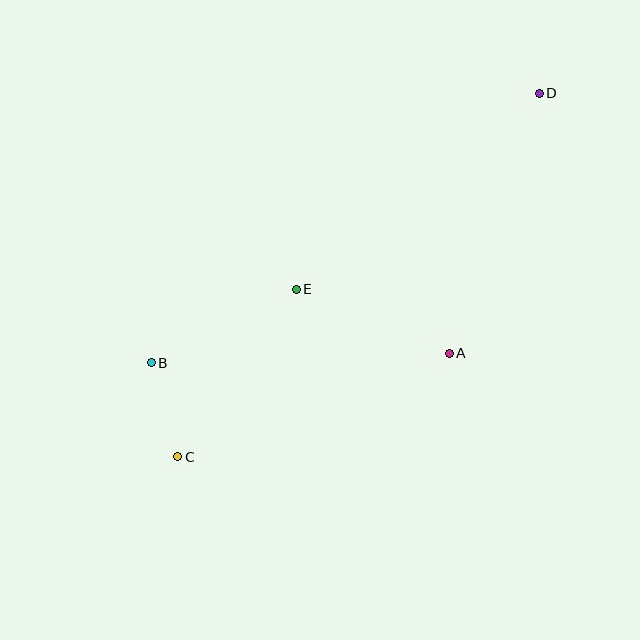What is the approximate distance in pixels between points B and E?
The distance between B and E is approximately 163 pixels.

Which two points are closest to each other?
Points B and C are closest to each other.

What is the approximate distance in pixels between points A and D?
The distance between A and D is approximately 275 pixels.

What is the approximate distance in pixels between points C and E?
The distance between C and E is approximately 205 pixels.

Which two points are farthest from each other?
Points C and D are farthest from each other.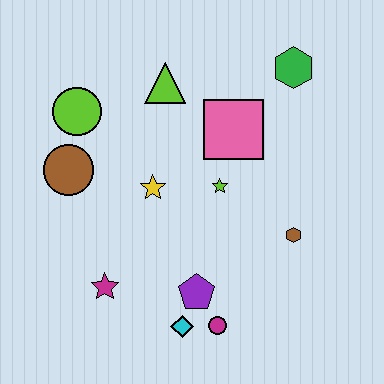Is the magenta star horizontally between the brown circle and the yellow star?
Yes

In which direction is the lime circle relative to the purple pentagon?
The lime circle is above the purple pentagon.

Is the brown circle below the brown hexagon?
No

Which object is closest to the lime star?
The pink square is closest to the lime star.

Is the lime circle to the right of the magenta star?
No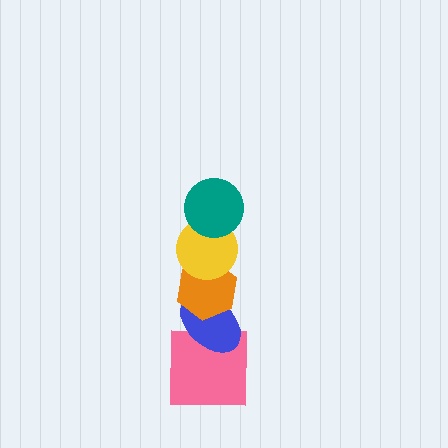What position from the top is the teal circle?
The teal circle is 1st from the top.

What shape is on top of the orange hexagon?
The yellow circle is on top of the orange hexagon.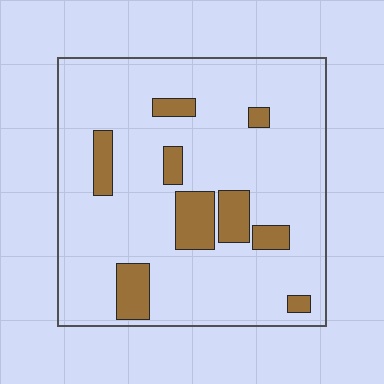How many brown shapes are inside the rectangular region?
9.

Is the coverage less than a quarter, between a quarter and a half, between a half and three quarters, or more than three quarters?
Less than a quarter.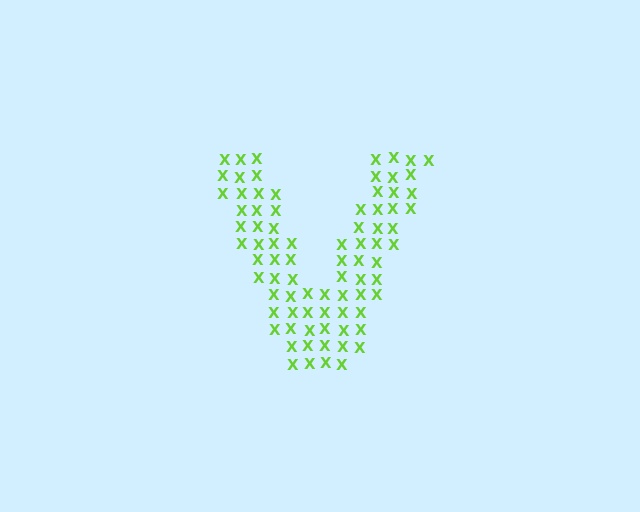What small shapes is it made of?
It is made of small letter X's.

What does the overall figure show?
The overall figure shows the letter V.